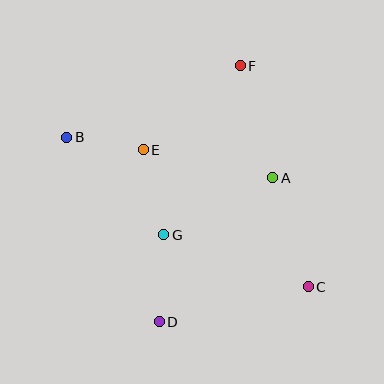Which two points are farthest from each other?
Points B and C are farthest from each other.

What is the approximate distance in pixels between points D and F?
The distance between D and F is approximately 268 pixels.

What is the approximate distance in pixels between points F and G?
The distance between F and G is approximately 186 pixels.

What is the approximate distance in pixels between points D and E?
The distance between D and E is approximately 173 pixels.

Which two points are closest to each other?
Points B and E are closest to each other.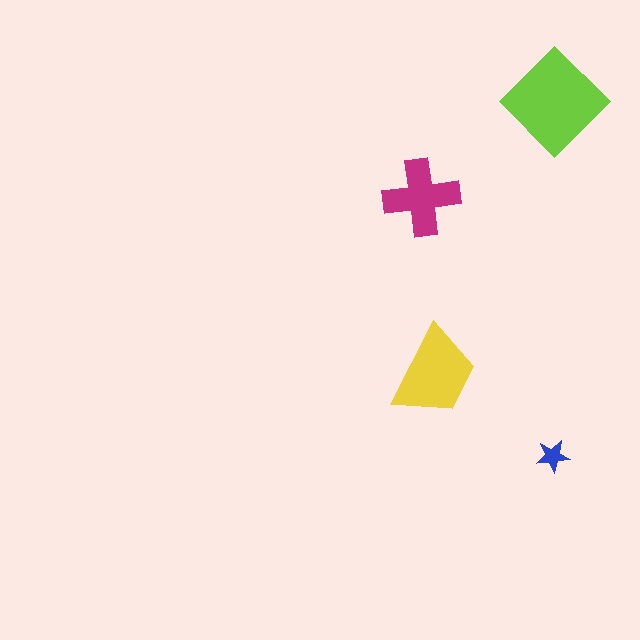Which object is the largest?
The lime diamond.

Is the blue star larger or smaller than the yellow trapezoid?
Smaller.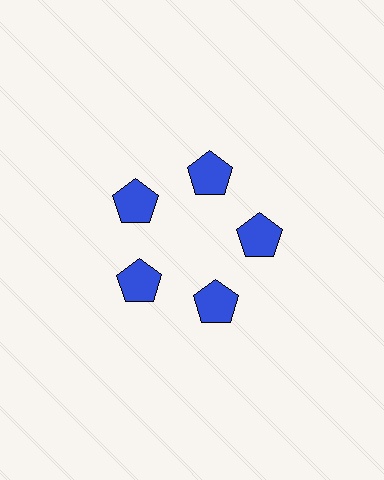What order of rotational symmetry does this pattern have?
This pattern has 5-fold rotational symmetry.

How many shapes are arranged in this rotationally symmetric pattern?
There are 5 shapes, arranged in 5 groups of 1.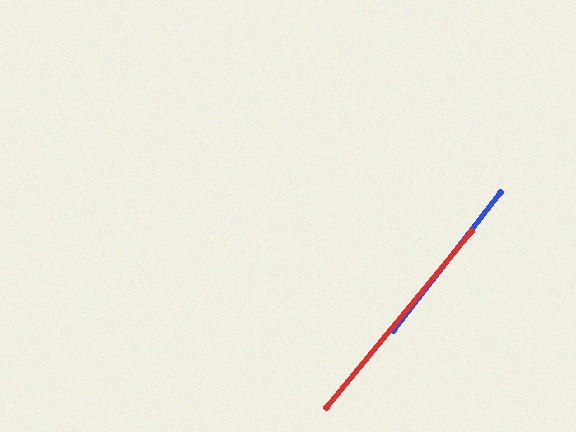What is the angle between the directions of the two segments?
Approximately 2 degrees.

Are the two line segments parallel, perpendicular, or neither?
Parallel — their directions differ by only 1.9°.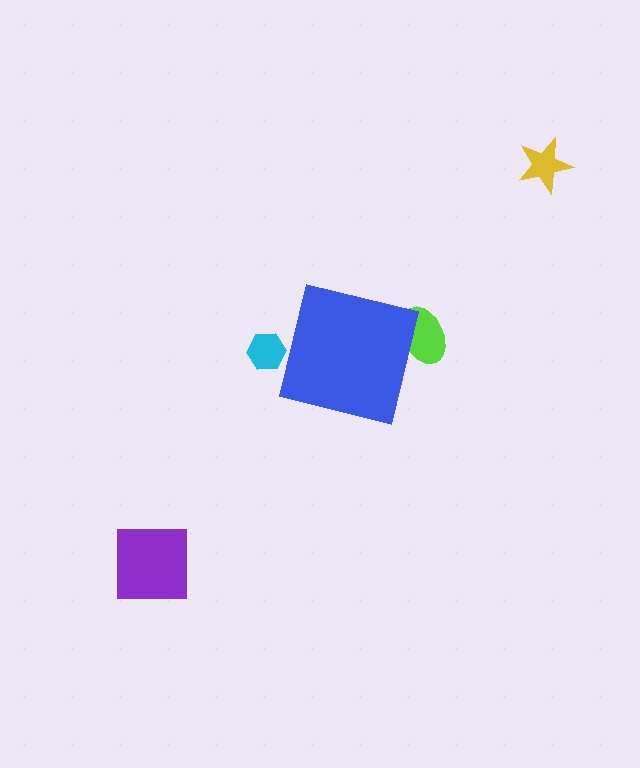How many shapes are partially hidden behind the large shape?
2 shapes are partially hidden.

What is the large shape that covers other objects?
A blue square.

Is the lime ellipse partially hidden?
Yes, the lime ellipse is partially hidden behind the blue square.